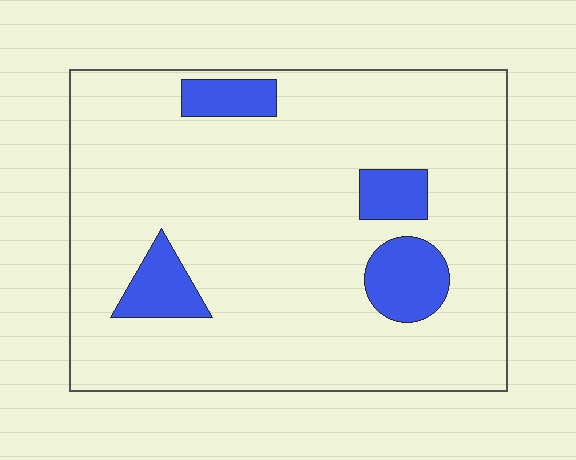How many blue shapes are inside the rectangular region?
4.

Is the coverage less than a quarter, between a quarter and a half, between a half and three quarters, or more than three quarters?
Less than a quarter.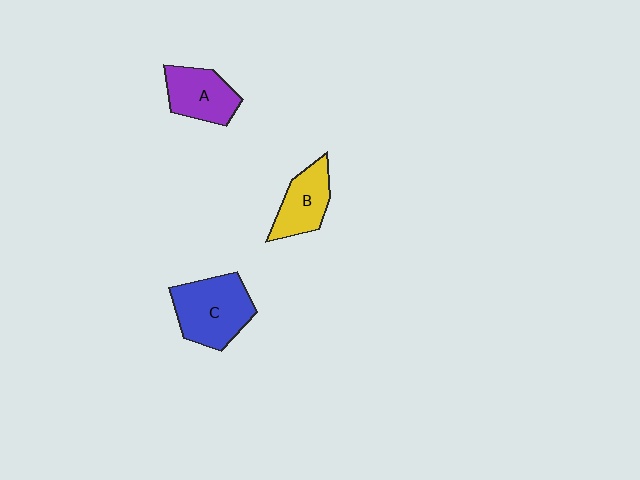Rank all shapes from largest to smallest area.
From largest to smallest: C (blue), A (purple), B (yellow).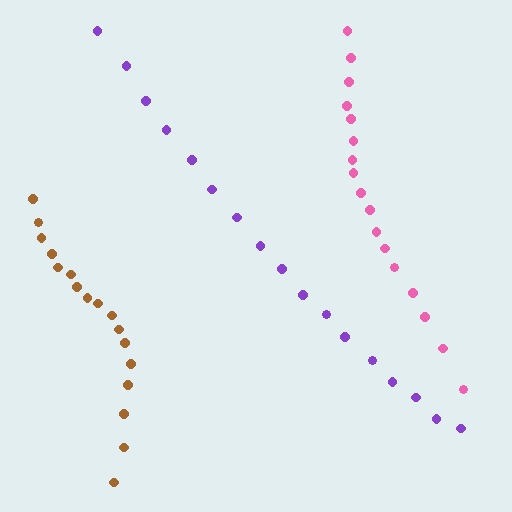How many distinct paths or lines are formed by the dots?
There are 3 distinct paths.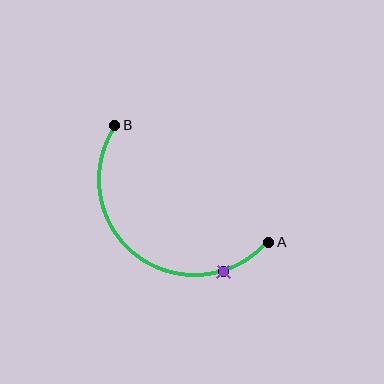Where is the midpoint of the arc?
The arc midpoint is the point on the curve farthest from the straight line joining A and B. It sits below and to the left of that line.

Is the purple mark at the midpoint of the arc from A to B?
No. The purple mark lies on the arc but is closer to endpoint A. The arc midpoint would be at the point on the curve equidistant along the arc from both A and B.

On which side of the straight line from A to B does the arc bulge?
The arc bulges below and to the left of the straight line connecting A and B.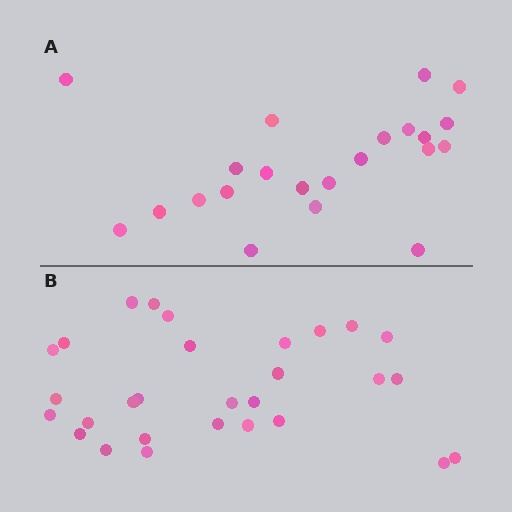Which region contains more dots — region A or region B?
Region B (the bottom region) has more dots.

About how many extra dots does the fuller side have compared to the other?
Region B has roughly 8 or so more dots than region A.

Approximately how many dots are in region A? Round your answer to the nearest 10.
About 20 dots. (The exact count is 22, which rounds to 20.)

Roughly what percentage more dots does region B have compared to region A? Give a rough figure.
About 30% more.